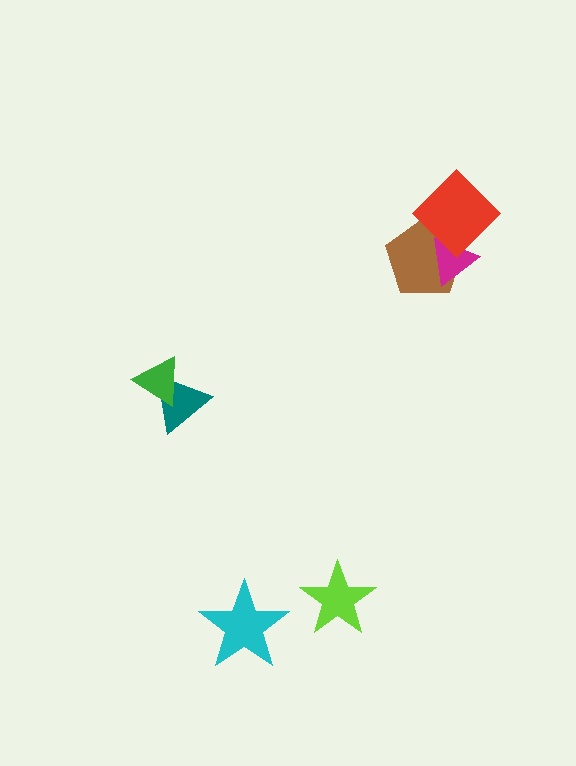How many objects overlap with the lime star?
0 objects overlap with the lime star.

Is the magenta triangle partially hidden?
Yes, it is partially covered by another shape.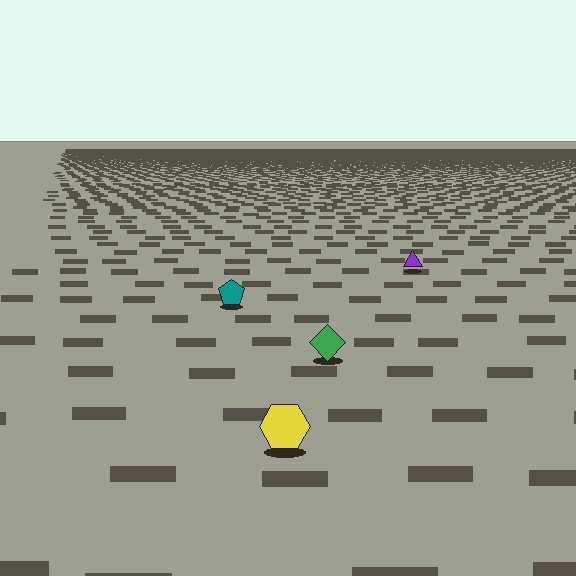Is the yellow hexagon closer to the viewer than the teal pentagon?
Yes. The yellow hexagon is closer — you can tell from the texture gradient: the ground texture is coarser near it.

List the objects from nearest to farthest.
From nearest to farthest: the yellow hexagon, the green diamond, the teal pentagon, the purple triangle.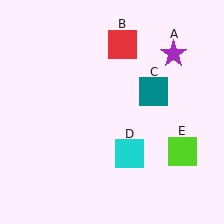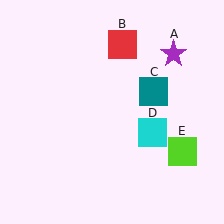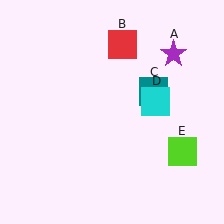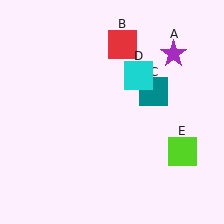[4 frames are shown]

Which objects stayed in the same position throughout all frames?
Purple star (object A) and red square (object B) and teal square (object C) and lime square (object E) remained stationary.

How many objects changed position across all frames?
1 object changed position: cyan square (object D).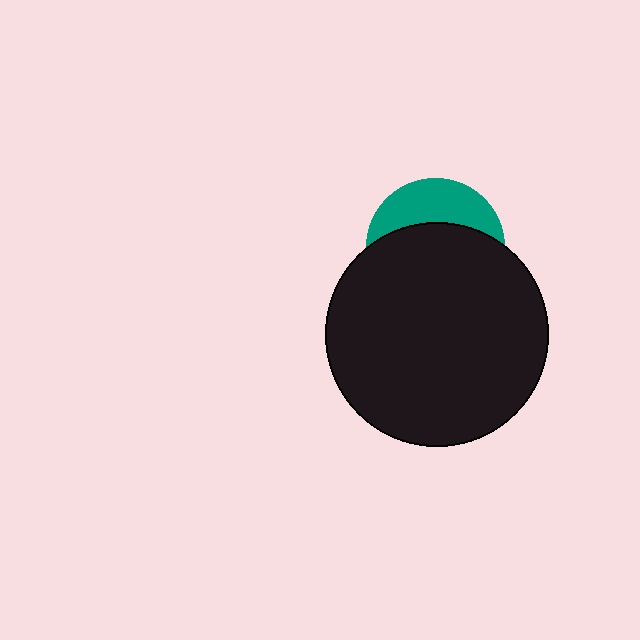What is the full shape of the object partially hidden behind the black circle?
The partially hidden object is a teal circle.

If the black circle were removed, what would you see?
You would see the complete teal circle.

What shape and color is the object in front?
The object in front is a black circle.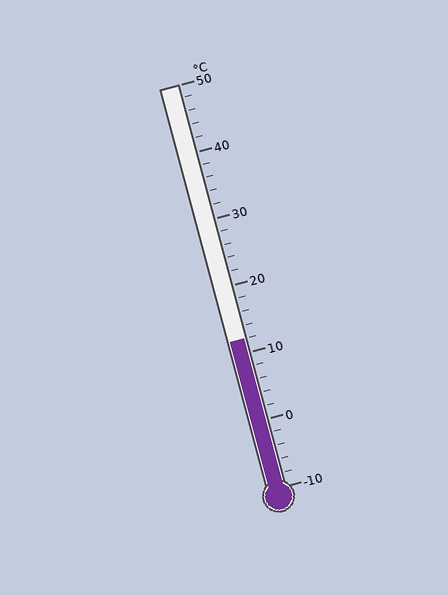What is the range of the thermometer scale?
The thermometer scale ranges from -10°C to 50°C.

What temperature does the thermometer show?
The thermometer shows approximately 12°C.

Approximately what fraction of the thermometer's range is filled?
The thermometer is filled to approximately 35% of its range.